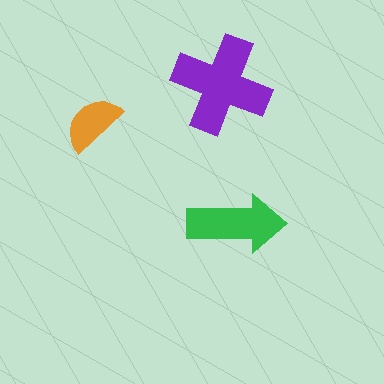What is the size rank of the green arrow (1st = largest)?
2nd.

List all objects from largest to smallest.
The purple cross, the green arrow, the orange semicircle.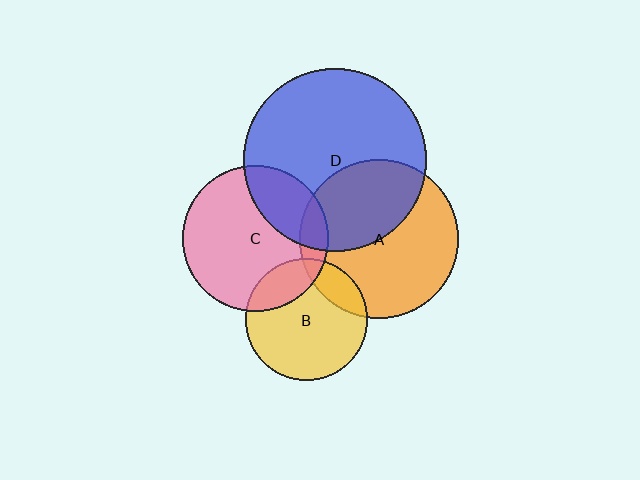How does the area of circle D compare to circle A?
Approximately 1.3 times.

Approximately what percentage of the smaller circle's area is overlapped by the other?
Approximately 40%.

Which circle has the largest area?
Circle D (blue).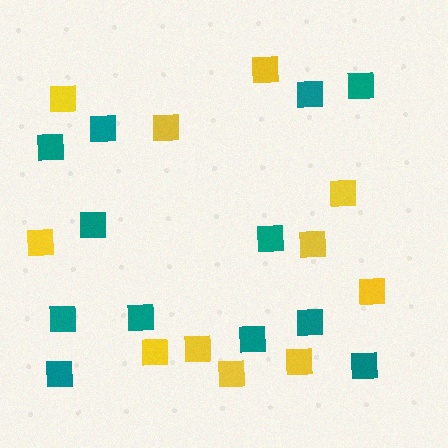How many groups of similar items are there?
There are 2 groups: one group of yellow squares (11) and one group of teal squares (12).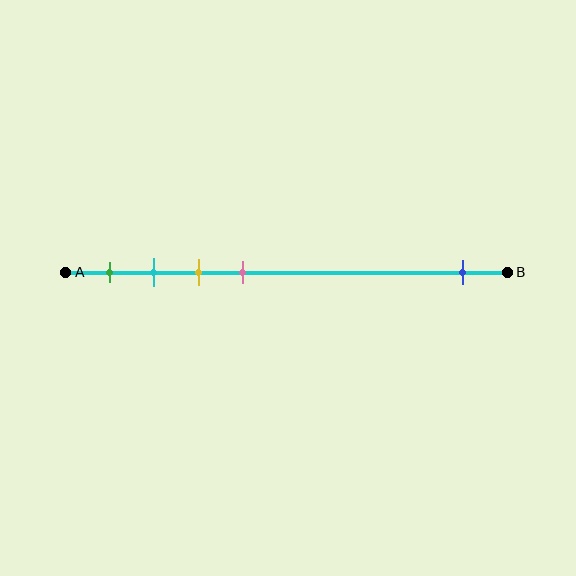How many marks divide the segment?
There are 5 marks dividing the segment.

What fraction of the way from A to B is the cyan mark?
The cyan mark is approximately 20% (0.2) of the way from A to B.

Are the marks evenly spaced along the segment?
No, the marks are not evenly spaced.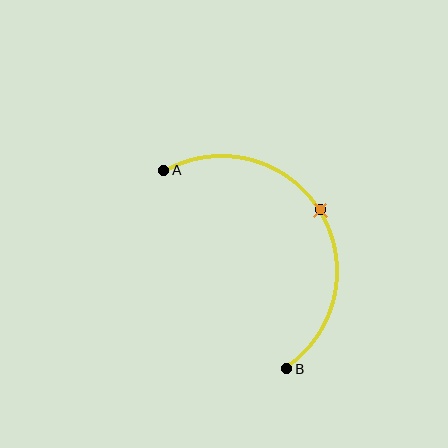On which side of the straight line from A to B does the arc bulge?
The arc bulges to the right of the straight line connecting A and B.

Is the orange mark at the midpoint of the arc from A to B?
Yes. The orange mark lies on the arc at equal arc-length from both A and B — it is the arc midpoint.